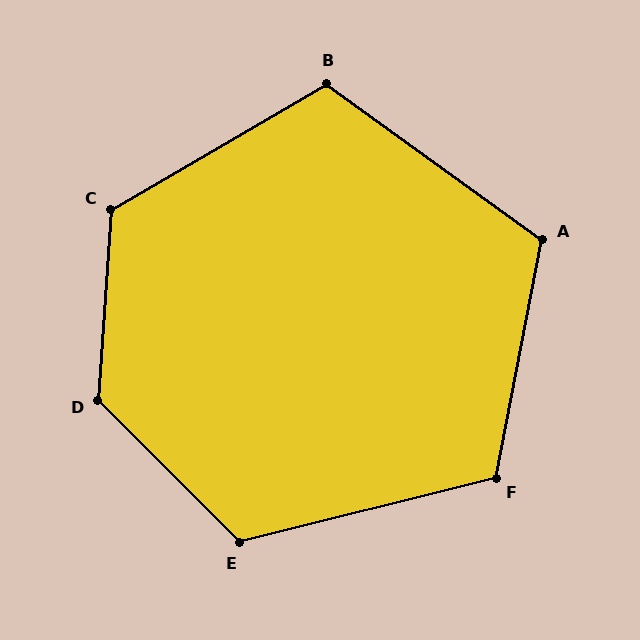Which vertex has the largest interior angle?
D, at approximately 131 degrees.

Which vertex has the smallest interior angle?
B, at approximately 114 degrees.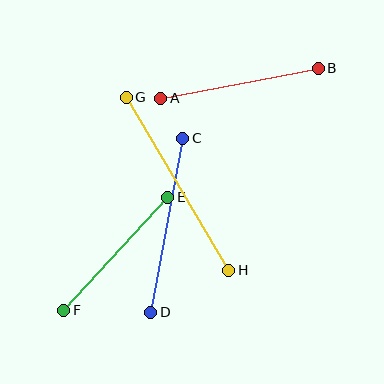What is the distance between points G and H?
The distance is approximately 201 pixels.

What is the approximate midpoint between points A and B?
The midpoint is at approximately (240, 83) pixels.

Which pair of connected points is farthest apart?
Points G and H are farthest apart.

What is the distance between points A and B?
The distance is approximately 161 pixels.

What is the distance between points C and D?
The distance is approximately 177 pixels.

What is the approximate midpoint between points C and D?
The midpoint is at approximately (167, 225) pixels.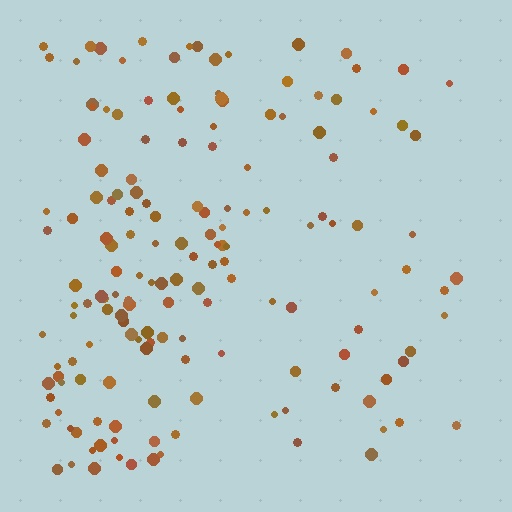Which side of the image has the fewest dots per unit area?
The right.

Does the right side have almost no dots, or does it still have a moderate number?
Still a moderate number, just noticeably fewer than the left.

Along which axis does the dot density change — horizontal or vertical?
Horizontal.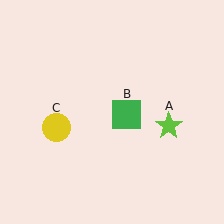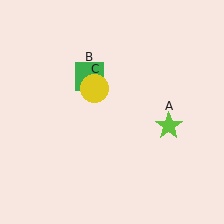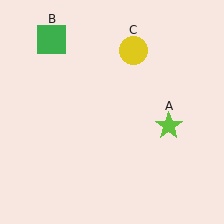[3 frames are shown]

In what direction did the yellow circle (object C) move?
The yellow circle (object C) moved up and to the right.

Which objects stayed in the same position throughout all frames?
Lime star (object A) remained stationary.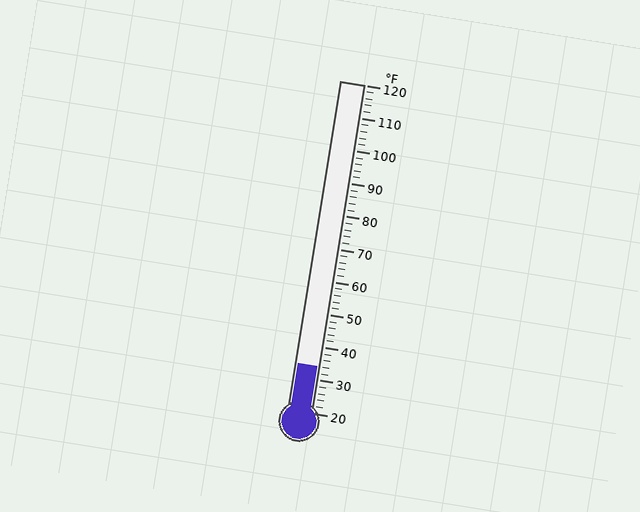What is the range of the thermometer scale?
The thermometer scale ranges from 20°F to 120°F.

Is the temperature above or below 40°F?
The temperature is below 40°F.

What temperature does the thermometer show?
The thermometer shows approximately 34°F.